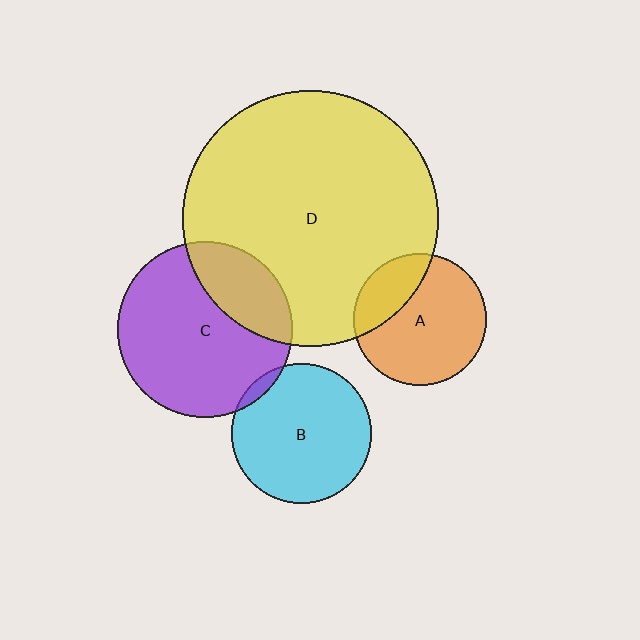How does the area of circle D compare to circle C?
Approximately 2.1 times.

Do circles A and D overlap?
Yes.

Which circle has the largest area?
Circle D (yellow).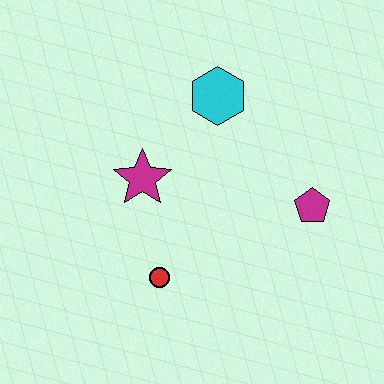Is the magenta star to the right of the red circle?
No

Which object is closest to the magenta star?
The red circle is closest to the magenta star.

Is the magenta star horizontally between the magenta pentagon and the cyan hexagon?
No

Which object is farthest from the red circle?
The cyan hexagon is farthest from the red circle.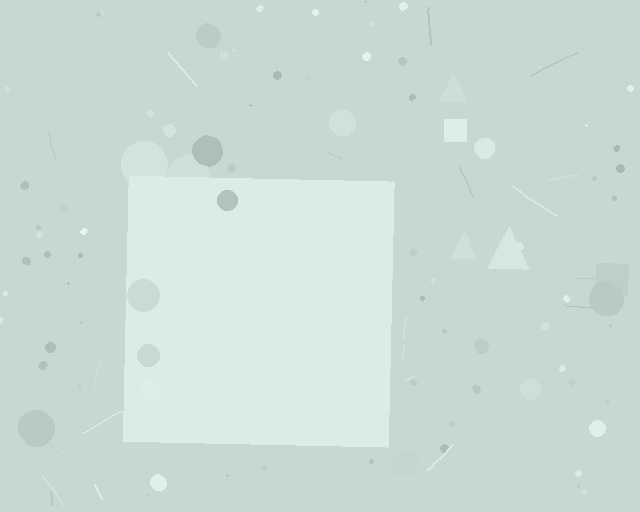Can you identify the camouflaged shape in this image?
The camouflaged shape is a square.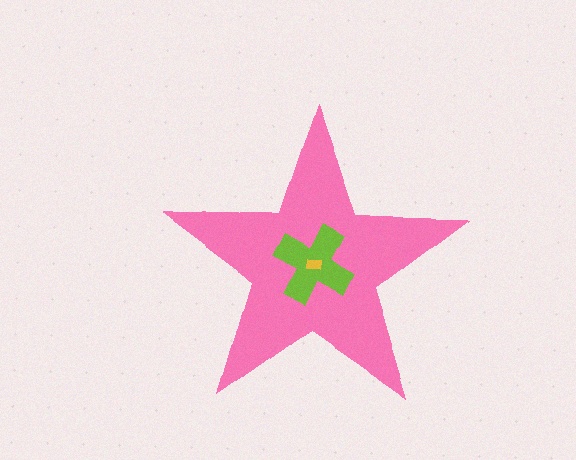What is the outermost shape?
The pink star.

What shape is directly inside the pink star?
The lime cross.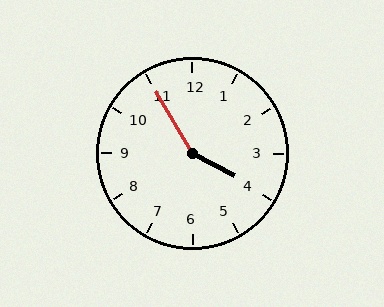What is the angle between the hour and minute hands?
Approximately 148 degrees.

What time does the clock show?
3:55.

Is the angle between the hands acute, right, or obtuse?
It is obtuse.